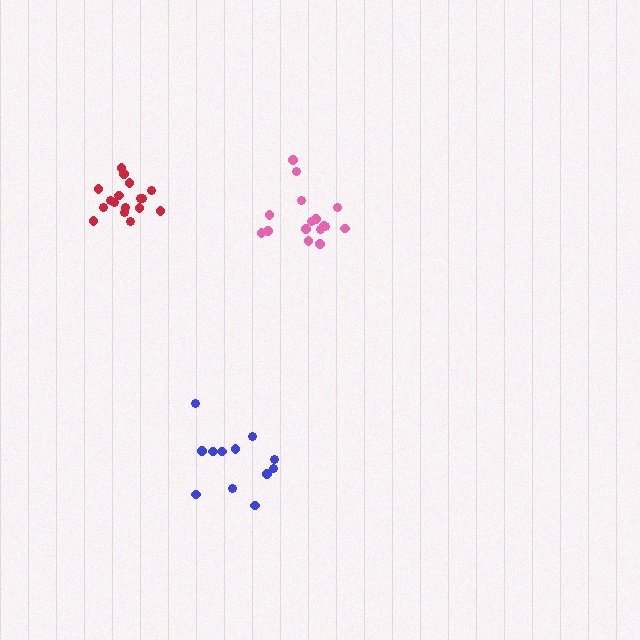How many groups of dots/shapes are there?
There are 3 groups.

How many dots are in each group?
Group 1: 16 dots, Group 2: 17 dots, Group 3: 12 dots (45 total).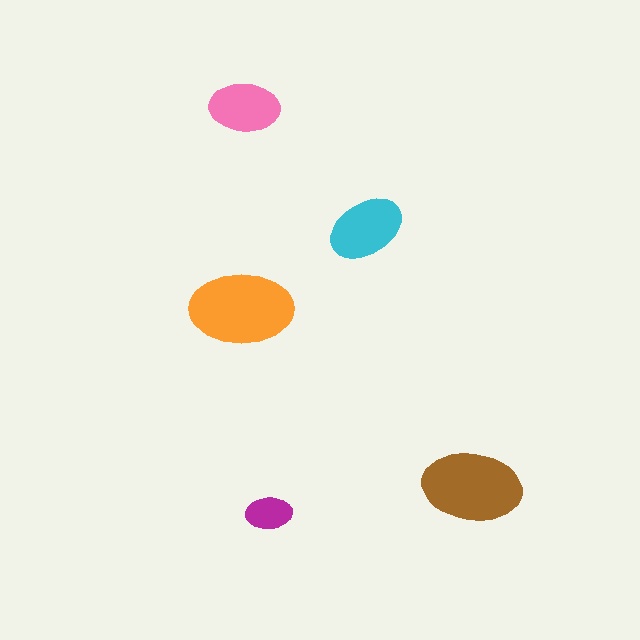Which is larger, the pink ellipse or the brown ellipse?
The brown one.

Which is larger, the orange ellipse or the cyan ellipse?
The orange one.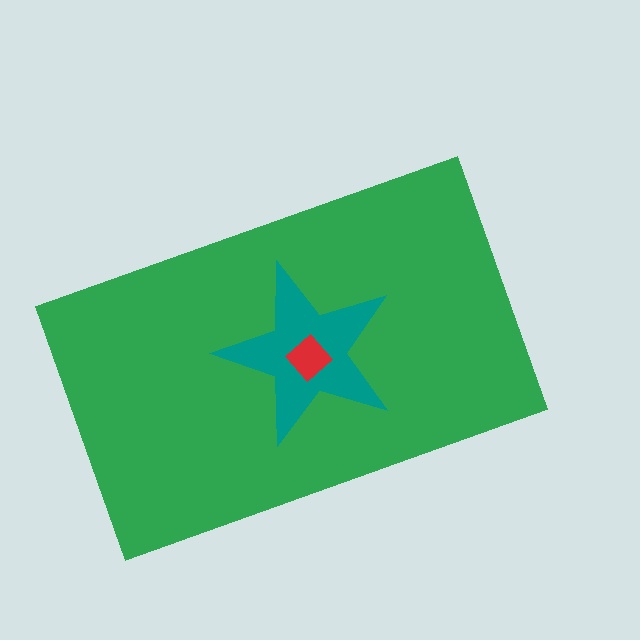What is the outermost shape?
The green rectangle.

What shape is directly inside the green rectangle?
The teal star.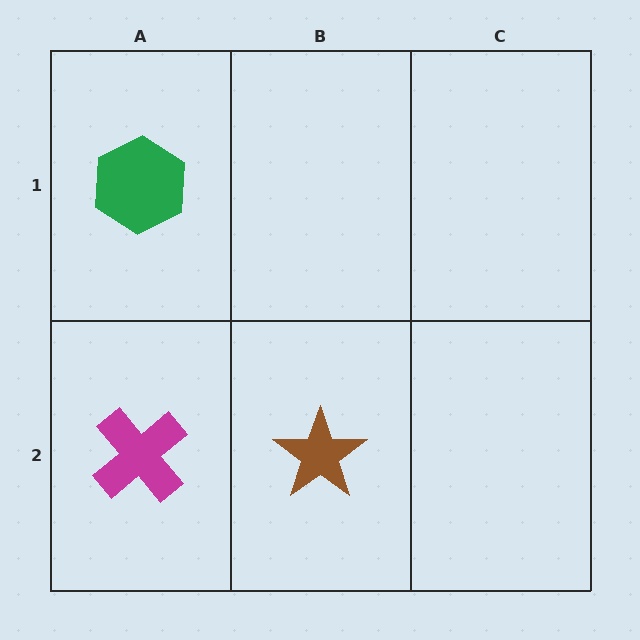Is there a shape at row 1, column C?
No, that cell is empty.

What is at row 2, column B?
A brown star.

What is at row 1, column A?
A green hexagon.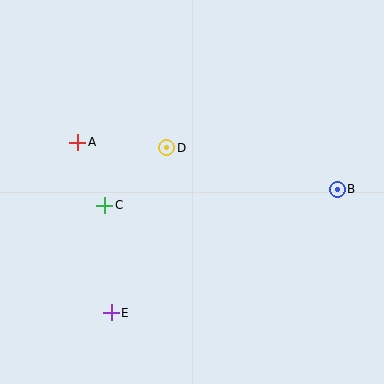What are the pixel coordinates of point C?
Point C is at (105, 205).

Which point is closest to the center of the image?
Point D at (167, 148) is closest to the center.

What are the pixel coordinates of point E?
Point E is at (111, 313).